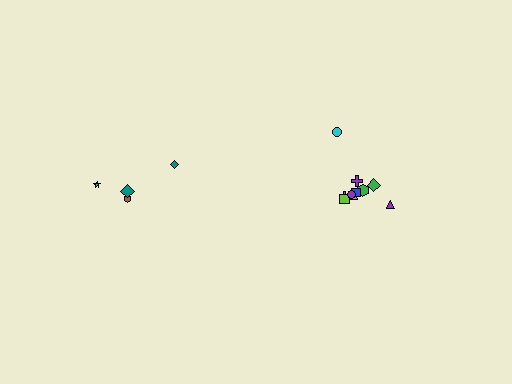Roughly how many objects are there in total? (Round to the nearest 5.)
Roughly 15 objects in total.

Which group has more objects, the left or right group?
The right group.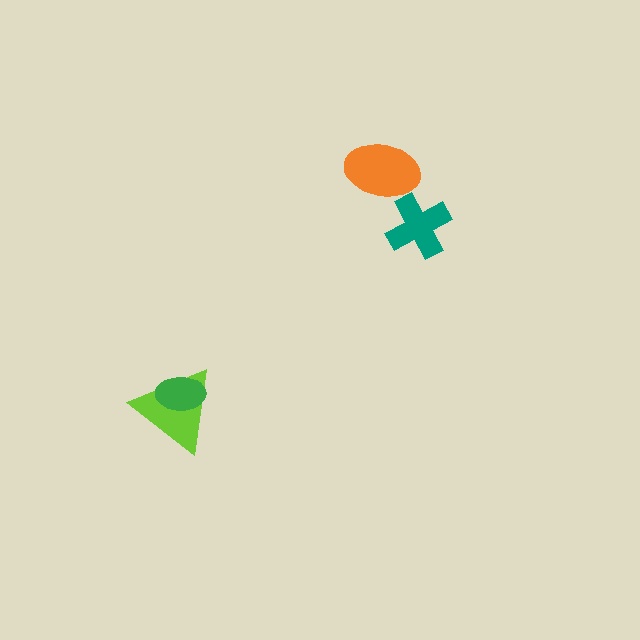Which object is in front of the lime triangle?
The green ellipse is in front of the lime triangle.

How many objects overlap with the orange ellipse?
0 objects overlap with the orange ellipse.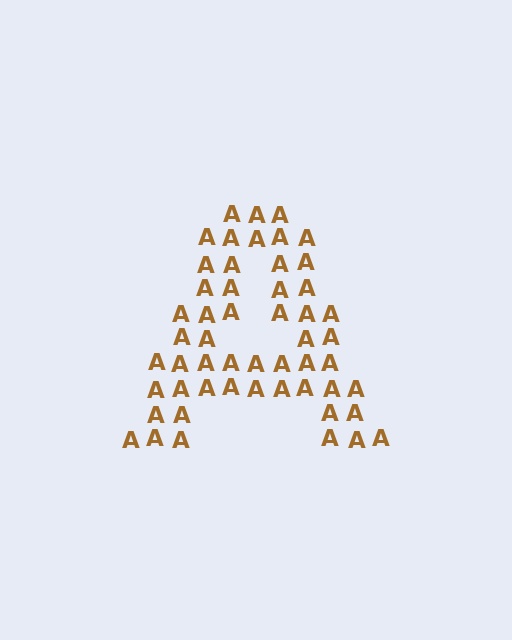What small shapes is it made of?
It is made of small letter A's.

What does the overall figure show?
The overall figure shows the letter A.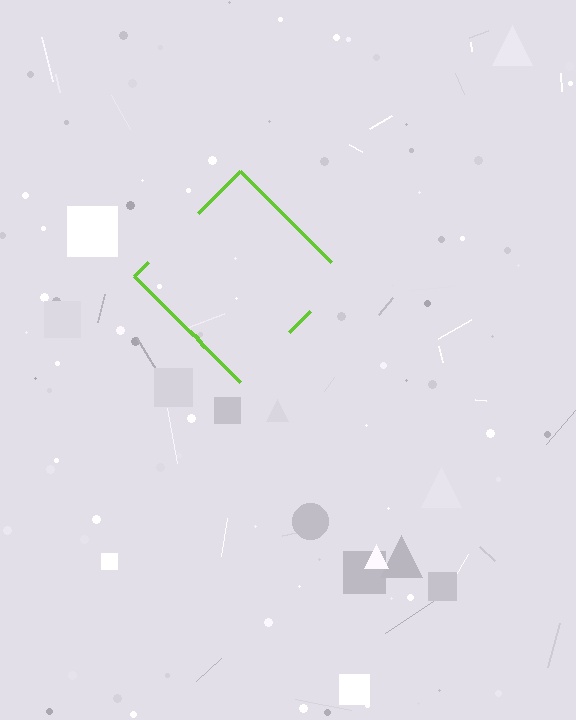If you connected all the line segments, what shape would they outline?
They would outline a diamond.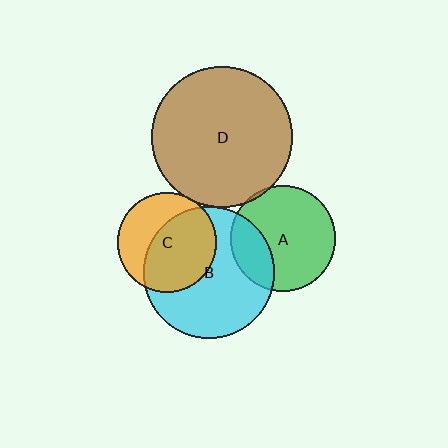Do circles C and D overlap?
Yes.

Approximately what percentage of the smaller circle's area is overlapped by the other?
Approximately 5%.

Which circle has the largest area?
Circle D (brown).